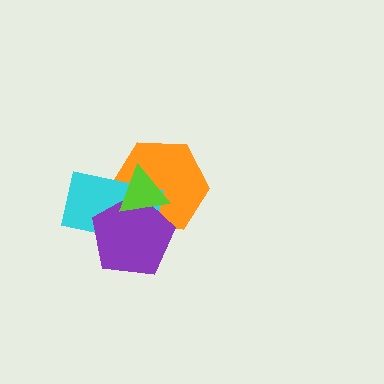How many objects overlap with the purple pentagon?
3 objects overlap with the purple pentagon.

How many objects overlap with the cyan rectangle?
3 objects overlap with the cyan rectangle.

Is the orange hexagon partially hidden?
Yes, it is partially covered by another shape.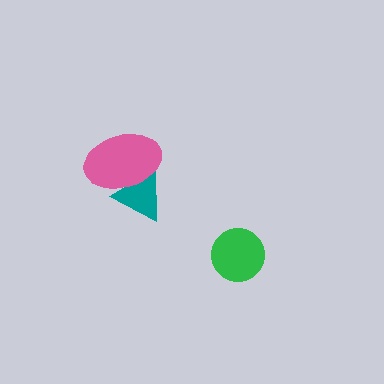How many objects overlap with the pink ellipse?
1 object overlaps with the pink ellipse.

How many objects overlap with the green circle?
0 objects overlap with the green circle.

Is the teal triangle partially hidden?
Yes, it is partially covered by another shape.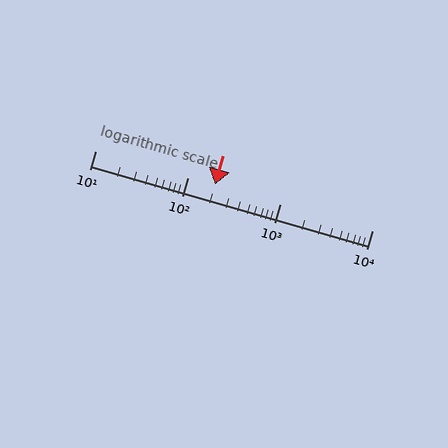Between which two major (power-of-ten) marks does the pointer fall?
The pointer is between 100 and 1000.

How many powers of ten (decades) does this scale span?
The scale spans 3 decades, from 10 to 10000.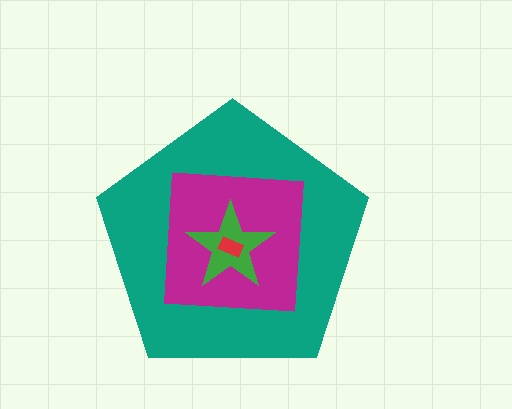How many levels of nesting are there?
4.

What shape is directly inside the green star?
The red rectangle.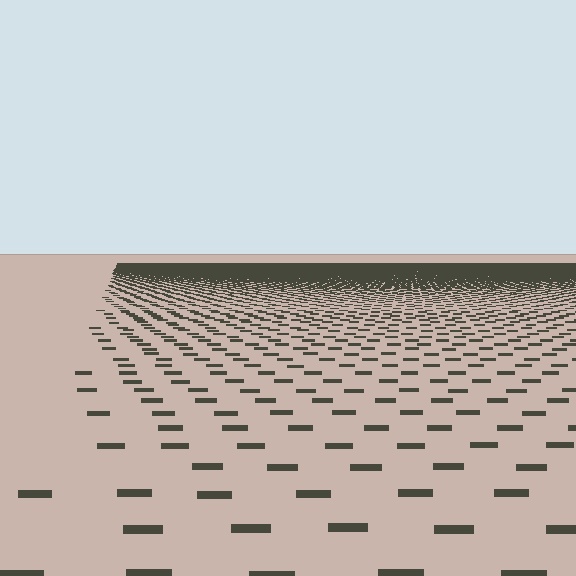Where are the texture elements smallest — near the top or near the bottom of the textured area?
Near the top.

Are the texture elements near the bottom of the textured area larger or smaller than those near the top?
Larger. Near the bottom, elements are closer to the viewer and appear at a bigger on-screen size.